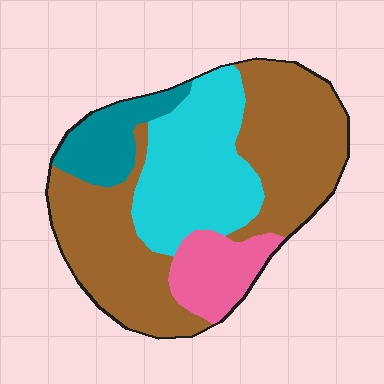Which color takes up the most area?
Brown, at roughly 50%.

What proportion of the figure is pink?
Pink covers 12% of the figure.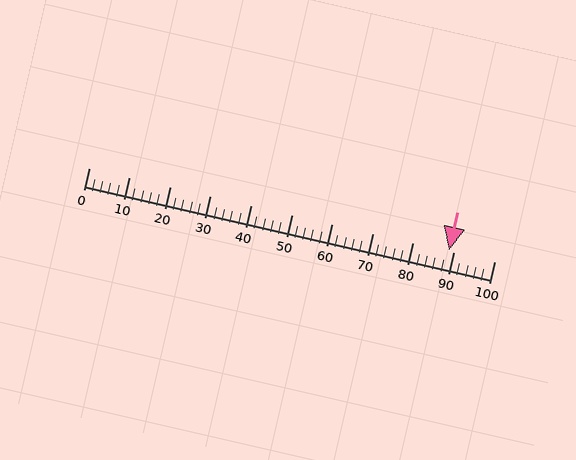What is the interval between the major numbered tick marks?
The major tick marks are spaced 10 units apart.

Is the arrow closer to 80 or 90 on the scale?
The arrow is closer to 90.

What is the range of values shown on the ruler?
The ruler shows values from 0 to 100.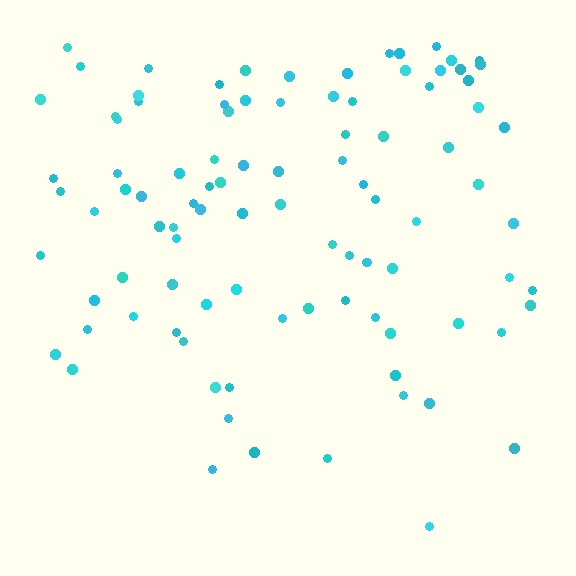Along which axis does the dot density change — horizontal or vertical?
Vertical.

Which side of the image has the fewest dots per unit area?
The bottom.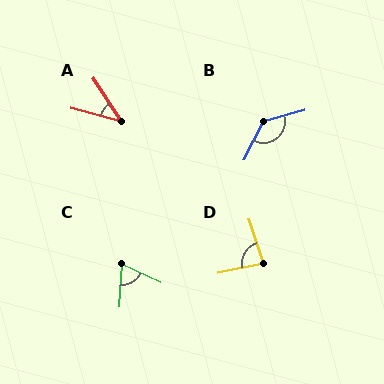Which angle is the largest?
B, at approximately 133 degrees.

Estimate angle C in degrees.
Approximately 67 degrees.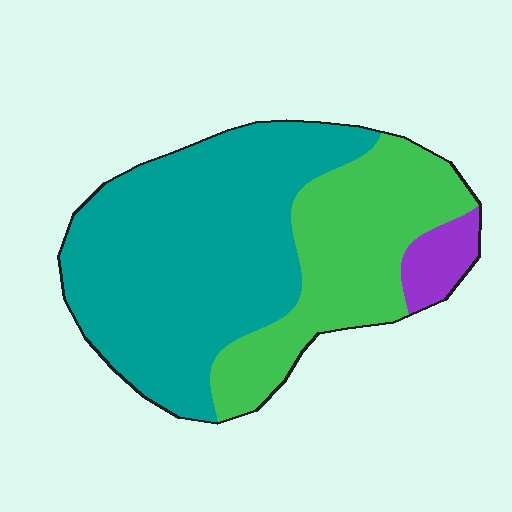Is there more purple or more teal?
Teal.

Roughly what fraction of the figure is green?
Green covers about 35% of the figure.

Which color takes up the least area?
Purple, at roughly 5%.